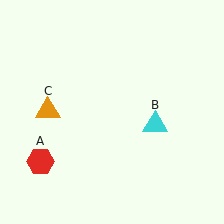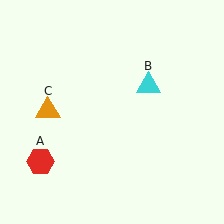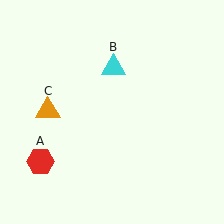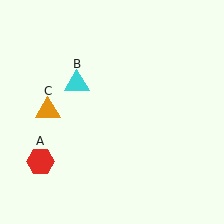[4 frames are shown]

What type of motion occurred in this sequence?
The cyan triangle (object B) rotated counterclockwise around the center of the scene.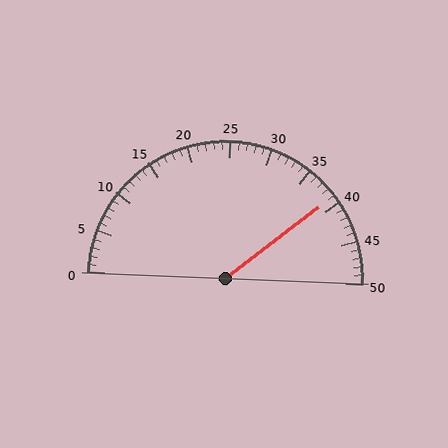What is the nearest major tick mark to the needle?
The nearest major tick mark is 40.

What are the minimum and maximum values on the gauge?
The gauge ranges from 0 to 50.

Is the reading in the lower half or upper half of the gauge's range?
The reading is in the upper half of the range (0 to 50).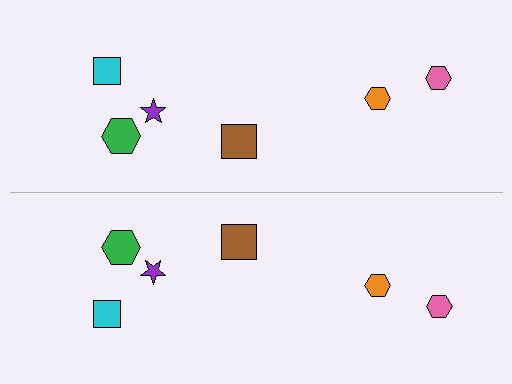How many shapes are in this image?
There are 12 shapes in this image.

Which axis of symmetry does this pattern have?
The pattern has a horizontal axis of symmetry running through the center of the image.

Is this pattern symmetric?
Yes, this pattern has bilateral (reflection) symmetry.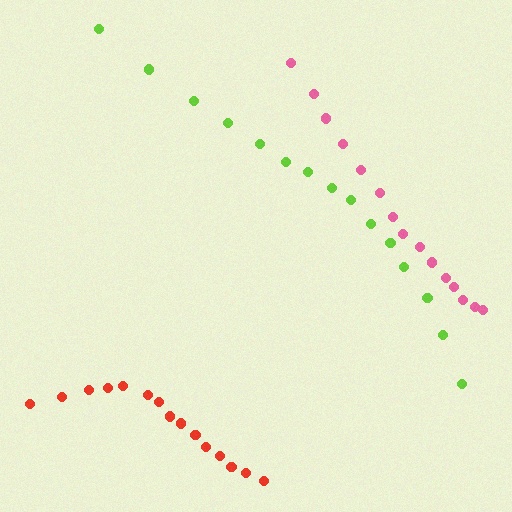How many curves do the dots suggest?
There are 3 distinct paths.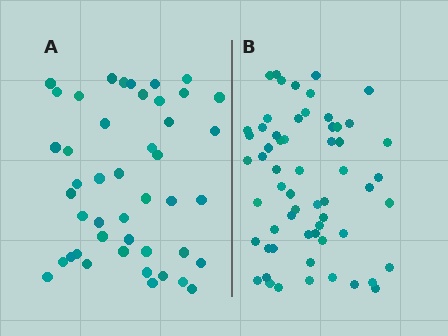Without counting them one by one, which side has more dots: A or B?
Region B (the right region) has more dots.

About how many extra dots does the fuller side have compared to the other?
Region B has approximately 15 more dots than region A.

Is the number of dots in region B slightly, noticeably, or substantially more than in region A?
Region B has noticeably more, but not dramatically so. The ratio is roughly 1.3 to 1.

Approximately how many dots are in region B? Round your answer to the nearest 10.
About 60 dots.